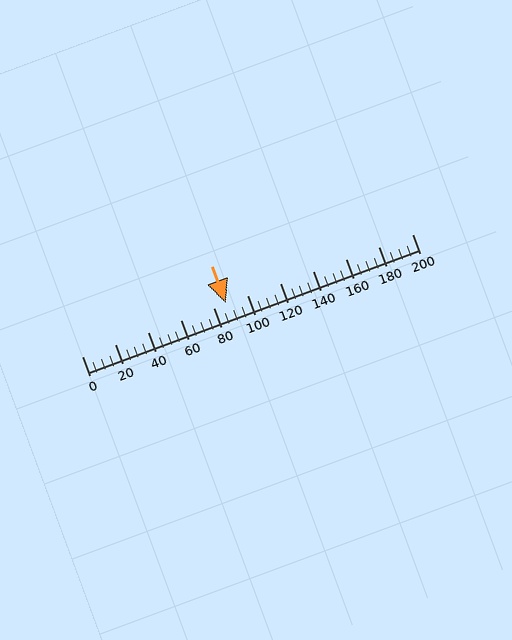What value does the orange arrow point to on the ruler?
The orange arrow points to approximately 87.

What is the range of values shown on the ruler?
The ruler shows values from 0 to 200.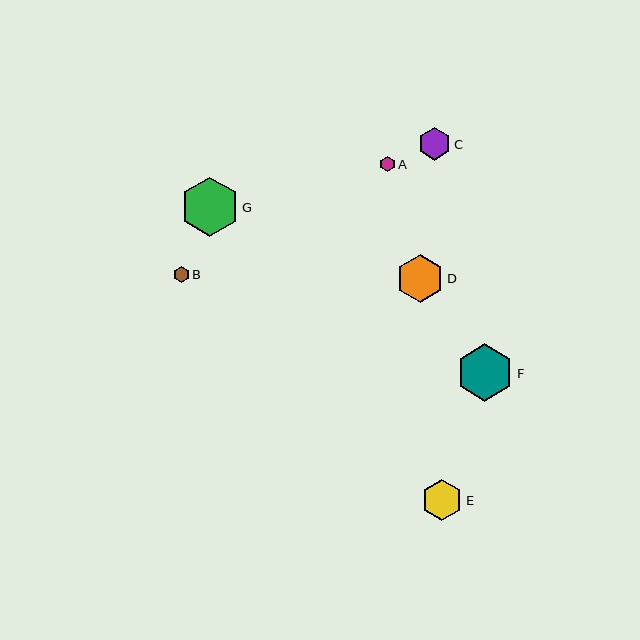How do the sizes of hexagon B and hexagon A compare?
Hexagon B and hexagon A are approximately the same size.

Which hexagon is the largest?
Hexagon G is the largest with a size of approximately 59 pixels.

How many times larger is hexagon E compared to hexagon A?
Hexagon E is approximately 2.7 times the size of hexagon A.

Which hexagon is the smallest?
Hexagon A is the smallest with a size of approximately 15 pixels.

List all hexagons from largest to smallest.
From largest to smallest: G, F, D, E, C, B, A.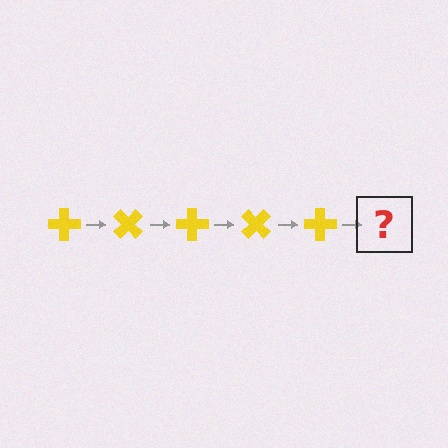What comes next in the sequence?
The next element should be a yellow cross rotated 225 degrees.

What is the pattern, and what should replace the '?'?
The pattern is that the cross rotates 45 degrees each step. The '?' should be a yellow cross rotated 225 degrees.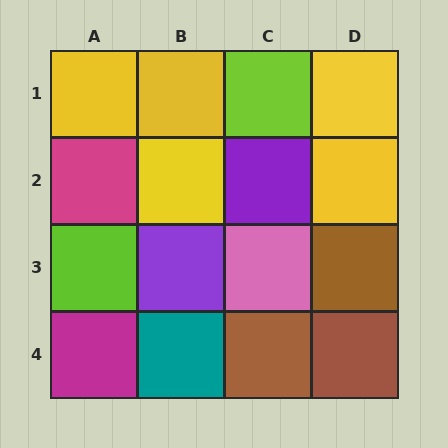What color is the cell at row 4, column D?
Brown.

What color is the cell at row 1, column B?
Yellow.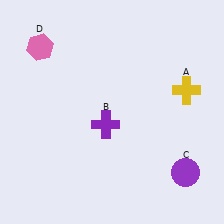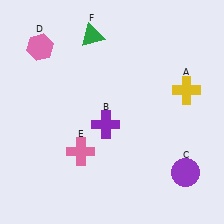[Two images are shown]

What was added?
A pink cross (E), a green triangle (F) were added in Image 2.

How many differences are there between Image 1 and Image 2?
There are 2 differences between the two images.